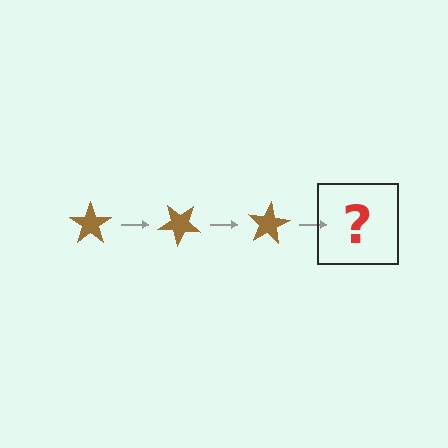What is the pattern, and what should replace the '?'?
The pattern is that the star rotates 40 degrees each step. The '?' should be a brown star rotated 120 degrees.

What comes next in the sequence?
The next element should be a brown star rotated 120 degrees.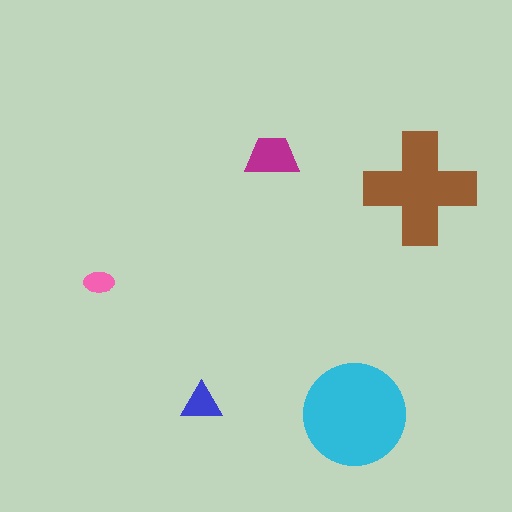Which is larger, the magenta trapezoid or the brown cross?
The brown cross.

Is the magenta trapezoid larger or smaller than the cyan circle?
Smaller.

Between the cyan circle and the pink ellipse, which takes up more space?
The cyan circle.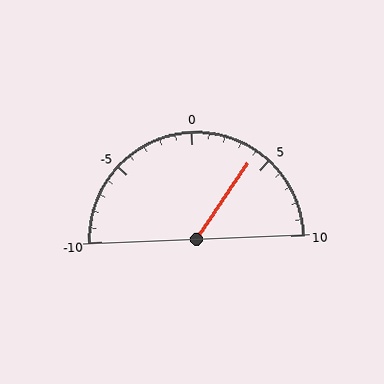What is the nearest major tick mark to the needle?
The nearest major tick mark is 5.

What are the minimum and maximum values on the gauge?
The gauge ranges from -10 to 10.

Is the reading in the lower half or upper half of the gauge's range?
The reading is in the upper half of the range (-10 to 10).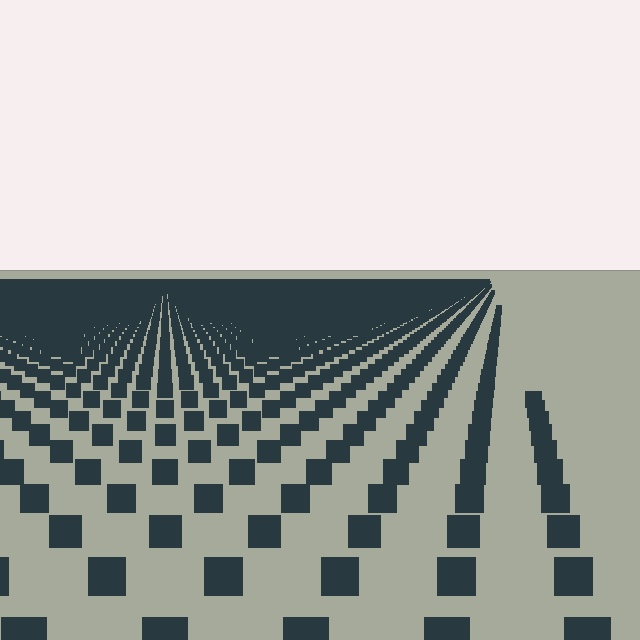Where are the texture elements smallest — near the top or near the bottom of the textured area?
Near the top.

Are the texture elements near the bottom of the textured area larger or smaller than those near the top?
Larger. Near the bottom, elements are closer to the viewer and appear at a bigger on-screen size.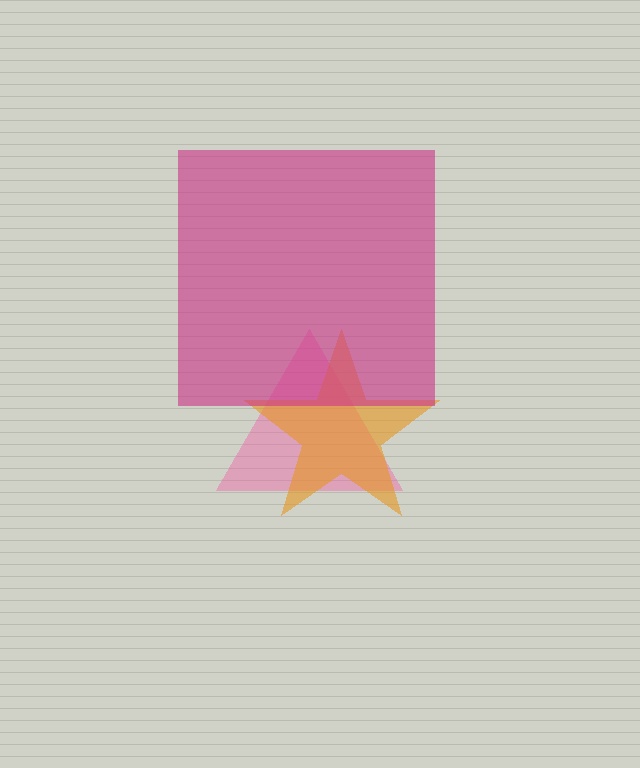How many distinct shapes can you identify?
There are 3 distinct shapes: a pink triangle, an orange star, a magenta square.